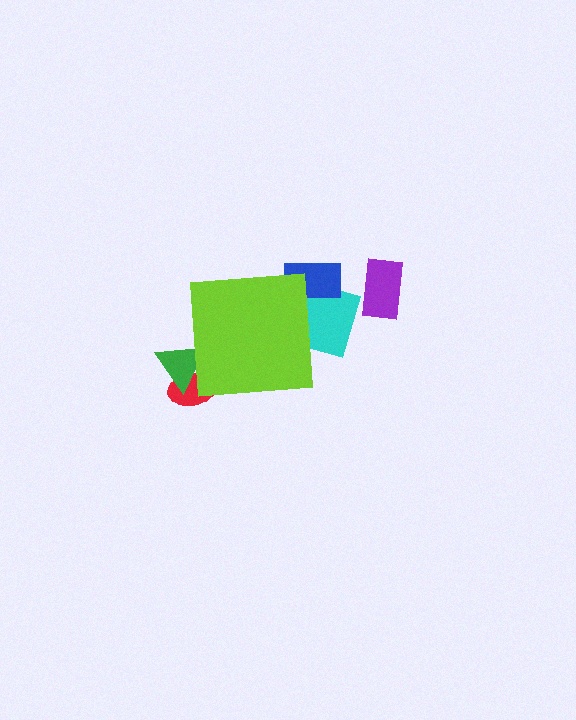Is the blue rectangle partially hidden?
Yes, the blue rectangle is partially hidden behind the lime square.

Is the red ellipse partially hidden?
Yes, the red ellipse is partially hidden behind the lime square.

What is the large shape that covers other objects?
A lime square.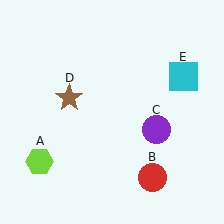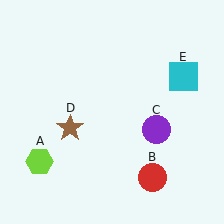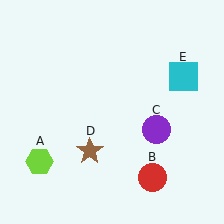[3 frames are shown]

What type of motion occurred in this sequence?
The brown star (object D) rotated counterclockwise around the center of the scene.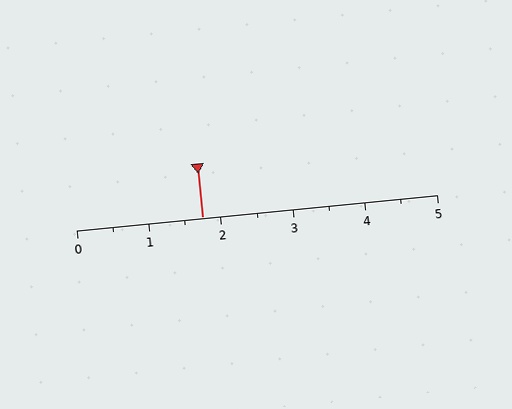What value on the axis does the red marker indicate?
The marker indicates approximately 1.8.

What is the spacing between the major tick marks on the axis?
The major ticks are spaced 1 apart.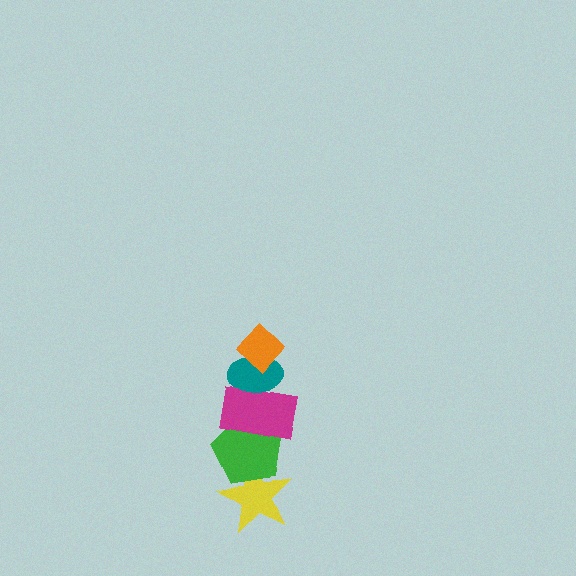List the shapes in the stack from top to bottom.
From top to bottom: the orange diamond, the teal ellipse, the magenta rectangle, the green pentagon, the yellow star.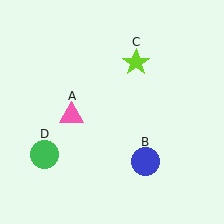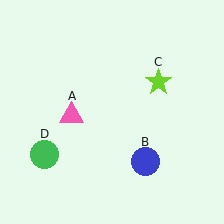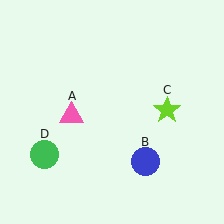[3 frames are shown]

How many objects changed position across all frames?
1 object changed position: lime star (object C).